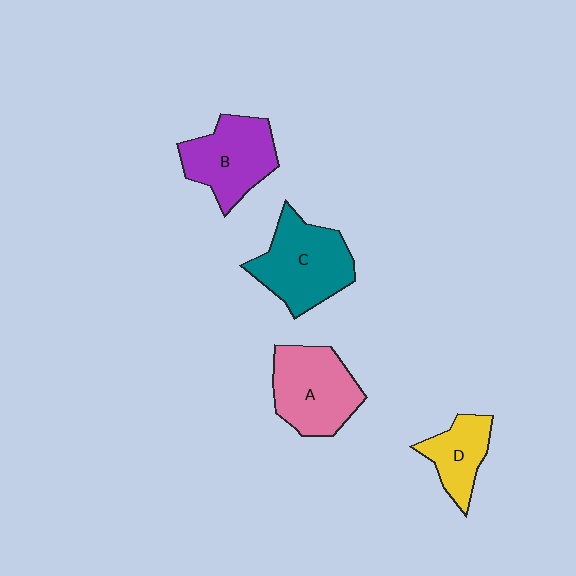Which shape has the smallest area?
Shape D (yellow).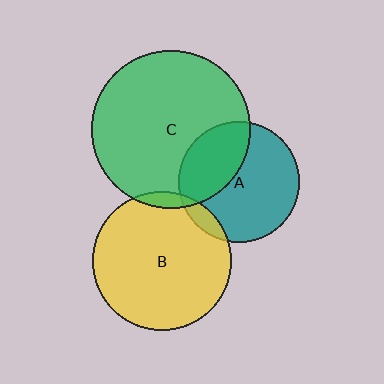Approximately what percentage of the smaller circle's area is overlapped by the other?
Approximately 10%.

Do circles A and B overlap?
Yes.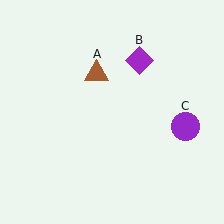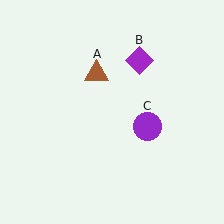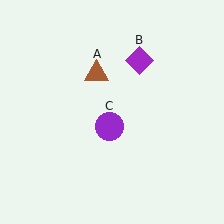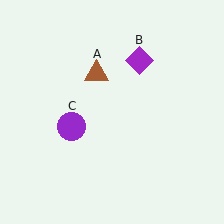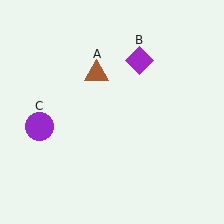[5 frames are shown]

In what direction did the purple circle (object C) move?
The purple circle (object C) moved left.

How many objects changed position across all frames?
1 object changed position: purple circle (object C).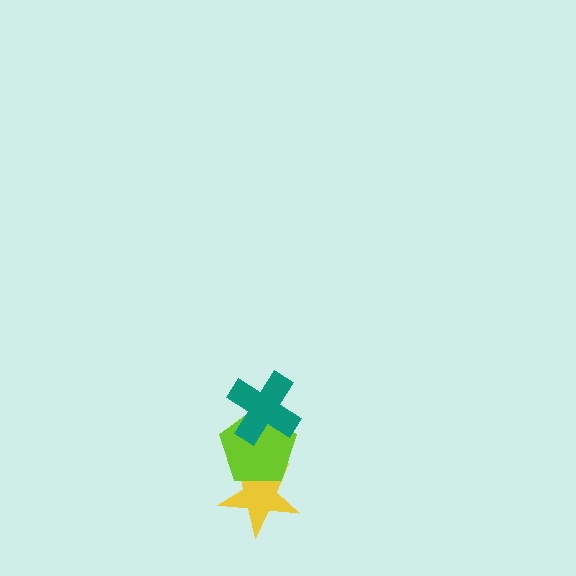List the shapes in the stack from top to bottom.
From top to bottom: the teal cross, the lime pentagon, the yellow star.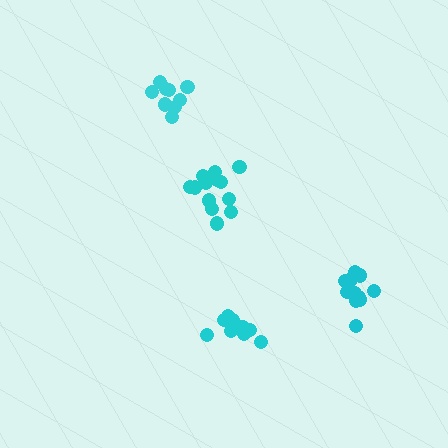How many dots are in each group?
Group 1: 9 dots, Group 2: 13 dots, Group 3: 10 dots, Group 4: 11 dots (43 total).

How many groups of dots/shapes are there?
There are 4 groups.